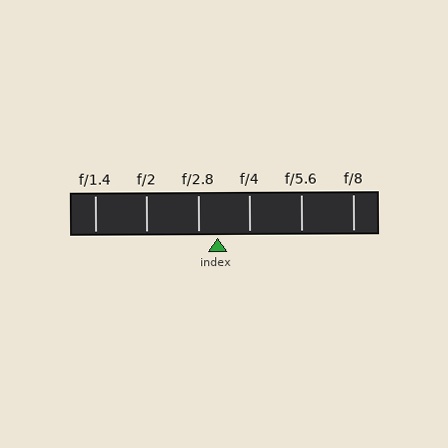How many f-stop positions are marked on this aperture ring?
There are 6 f-stop positions marked.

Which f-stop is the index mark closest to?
The index mark is closest to f/2.8.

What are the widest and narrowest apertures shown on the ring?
The widest aperture shown is f/1.4 and the narrowest is f/8.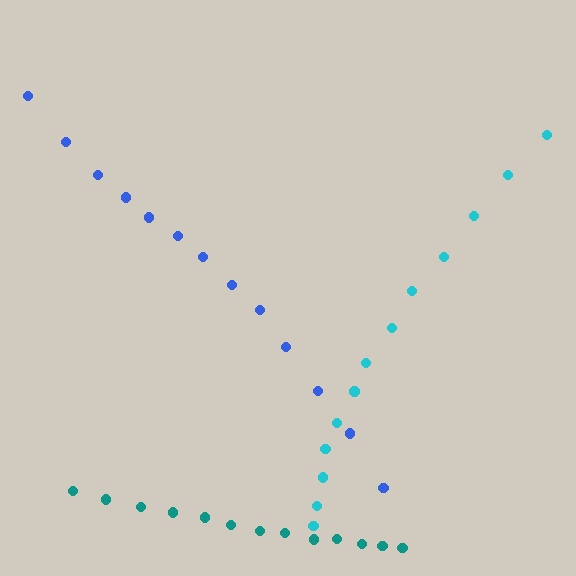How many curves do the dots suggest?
There are 3 distinct paths.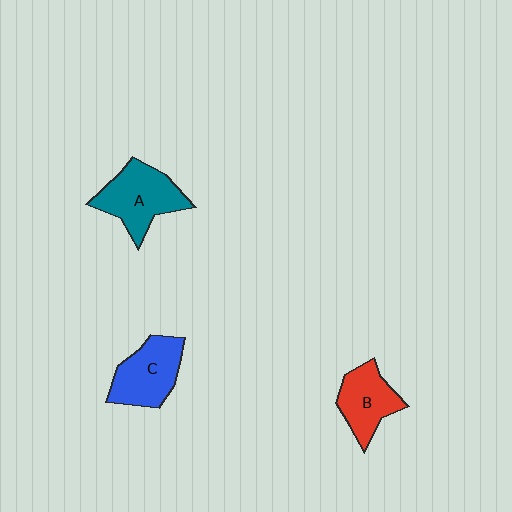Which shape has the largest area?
Shape A (teal).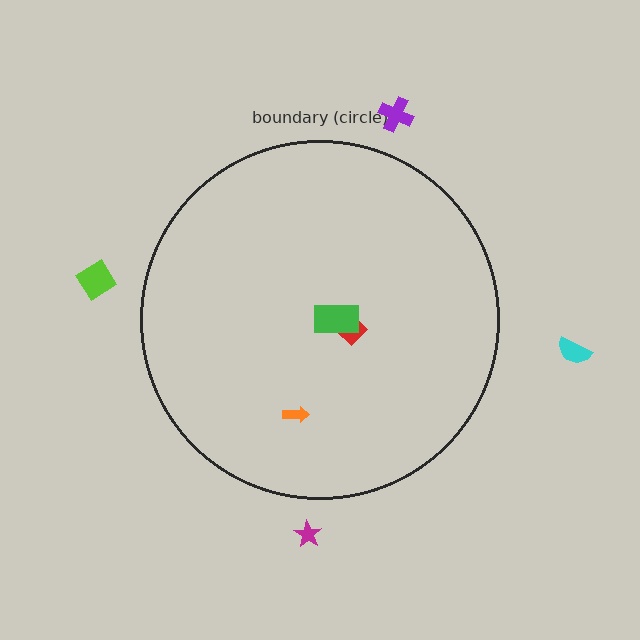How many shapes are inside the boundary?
3 inside, 4 outside.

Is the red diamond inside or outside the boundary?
Inside.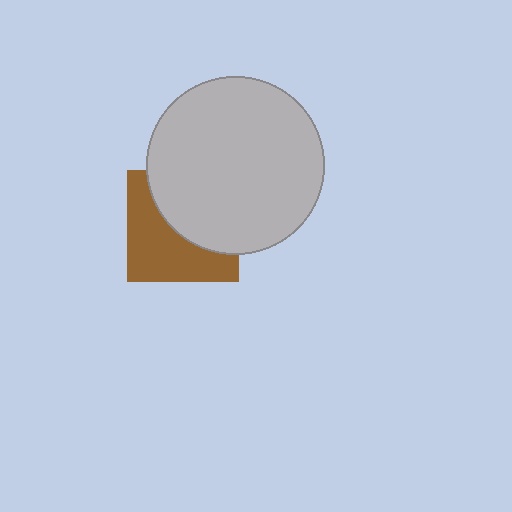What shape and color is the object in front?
The object in front is a light gray circle.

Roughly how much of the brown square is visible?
About half of it is visible (roughly 50%).